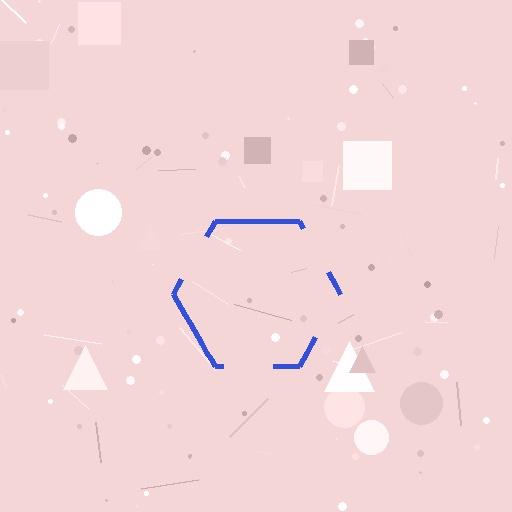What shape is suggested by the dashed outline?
The dashed outline suggests a hexagon.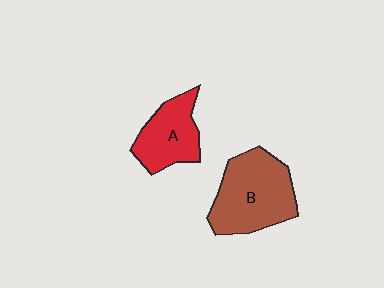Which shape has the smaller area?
Shape A (red).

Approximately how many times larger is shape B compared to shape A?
Approximately 1.5 times.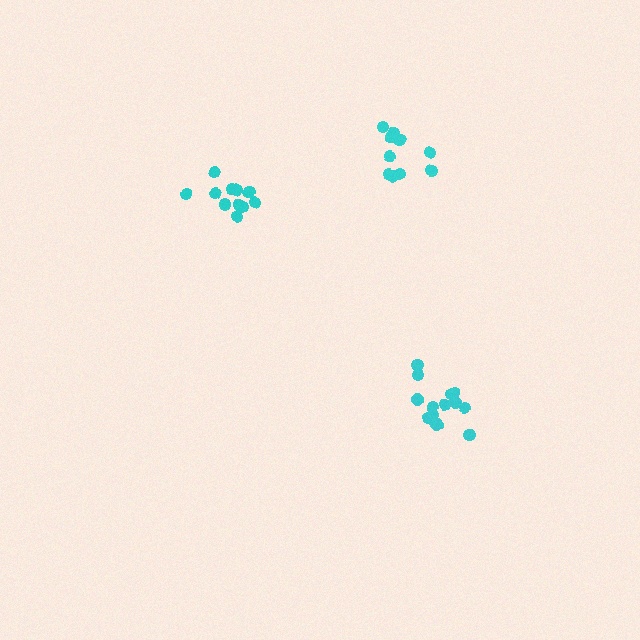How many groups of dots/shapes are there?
There are 3 groups.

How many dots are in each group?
Group 1: 14 dots, Group 2: 10 dots, Group 3: 12 dots (36 total).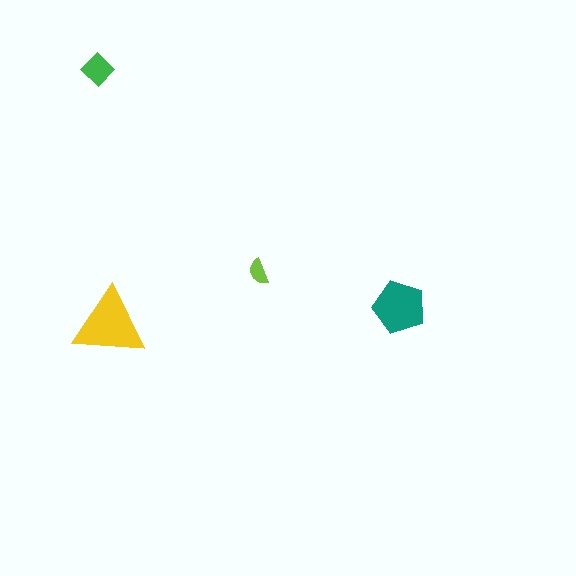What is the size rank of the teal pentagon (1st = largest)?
2nd.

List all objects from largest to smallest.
The yellow triangle, the teal pentagon, the green diamond, the lime semicircle.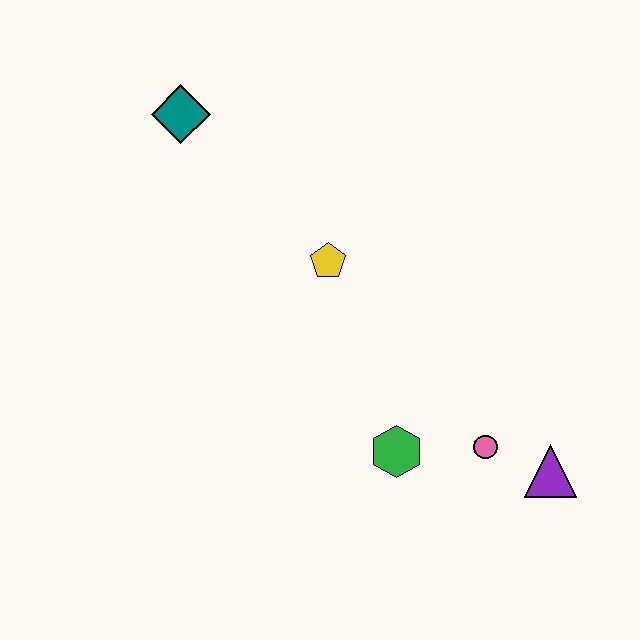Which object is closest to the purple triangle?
The pink circle is closest to the purple triangle.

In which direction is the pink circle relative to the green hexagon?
The pink circle is to the right of the green hexagon.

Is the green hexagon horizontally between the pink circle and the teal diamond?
Yes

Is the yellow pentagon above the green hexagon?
Yes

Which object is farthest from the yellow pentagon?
The purple triangle is farthest from the yellow pentagon.